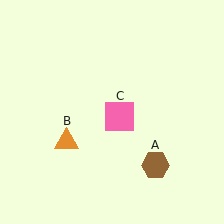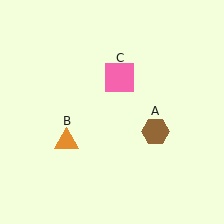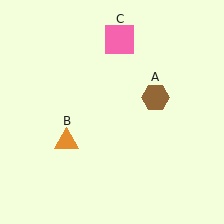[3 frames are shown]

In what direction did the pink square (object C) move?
The pink square (object C) moved up.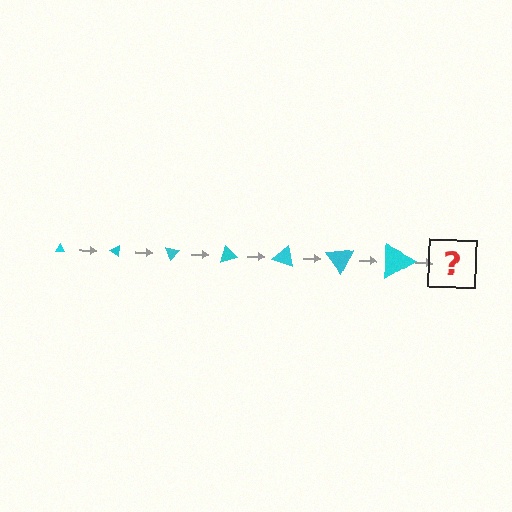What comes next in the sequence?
The next element should be a triangle, larger than the previous one and rotated 245 degrees from the start.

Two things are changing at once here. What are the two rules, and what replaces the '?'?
The two rules are that the triangle grows larger each step and it rotates 35 degrees each step. The '?' should be a triangle, larger than the previous one and rotated 245 degrees from the start.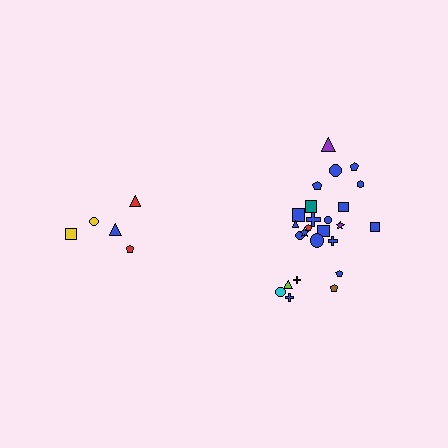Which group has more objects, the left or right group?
The right group.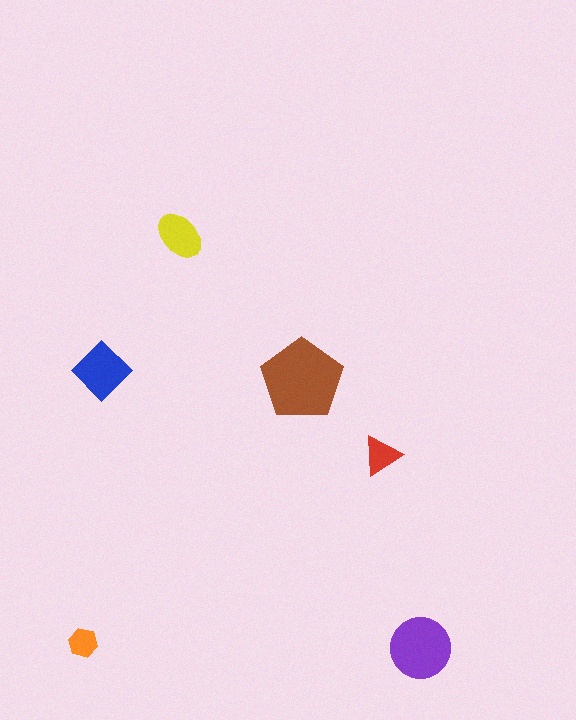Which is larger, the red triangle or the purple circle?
The purple circle.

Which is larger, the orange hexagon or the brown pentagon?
The brown pentagon.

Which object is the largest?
The brown pentagon.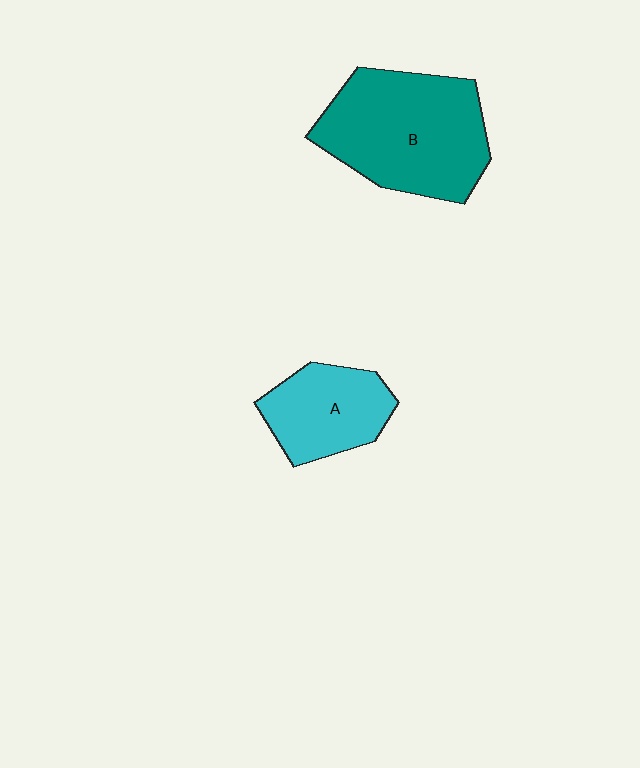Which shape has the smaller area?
Shape A (cyan).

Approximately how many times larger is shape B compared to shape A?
Approximately 1.8 times.